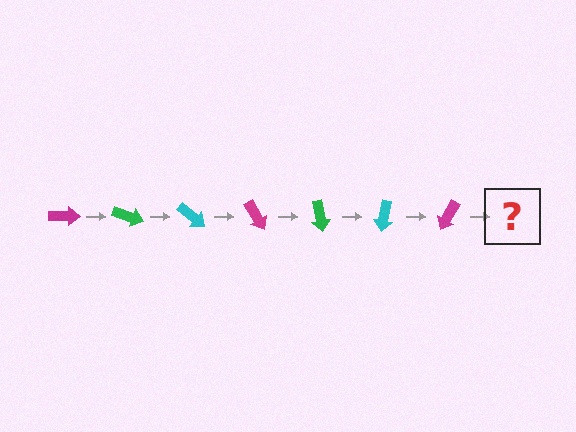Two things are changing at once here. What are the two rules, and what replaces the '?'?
The two rules are that it rotates 20 degrees each step and the color cycles through magenta, green, and cyan. The '?' should be a green arrow, rotated 140 degrees from the start.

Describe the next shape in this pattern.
It should be a green arrow, rotated 140 degrees from the start.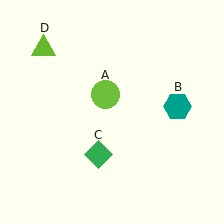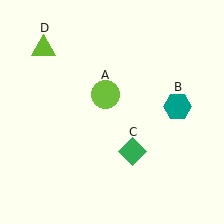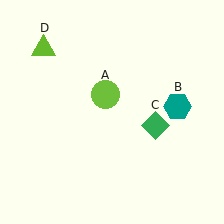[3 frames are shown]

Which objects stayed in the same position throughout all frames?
Lime circle (object A) and teal hexagon (object B) and lime triangle (object D) remained stationary.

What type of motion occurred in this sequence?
The green diamond (object C) rotated counterclockwise around the center of the scene.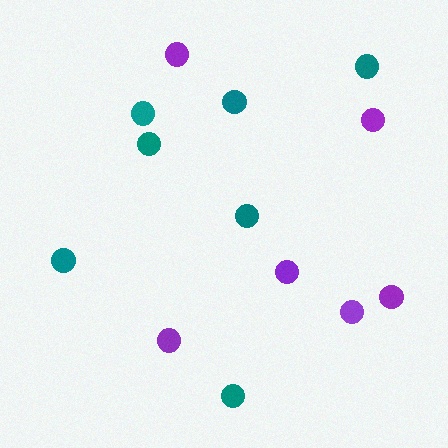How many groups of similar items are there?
There are 2 groups: one group of purple circles (6) and one group of teal circles (7).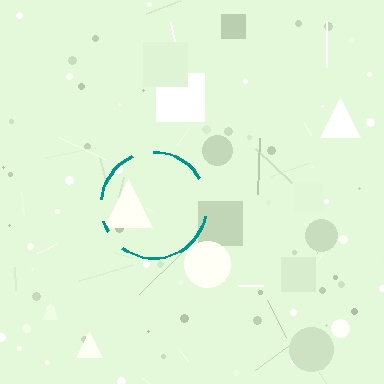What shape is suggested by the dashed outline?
The dashed outline suggests a circle.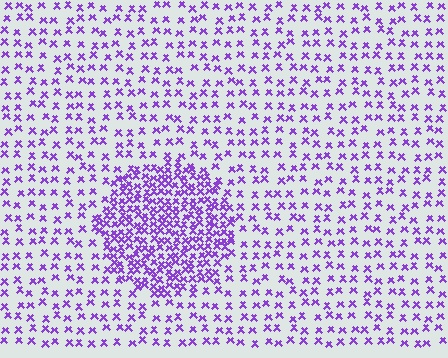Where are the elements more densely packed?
The elements are more densely packed inside the circle boundary.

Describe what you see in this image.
The image contains small purple elements arranged at two different densities. A circle-shaped region is visible where the elements are more densely packed than the surrounding area.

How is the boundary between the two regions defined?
The boundary is defined by a change in element density (approximately 2.5x ratio). All elements are the same color, size, and shape.